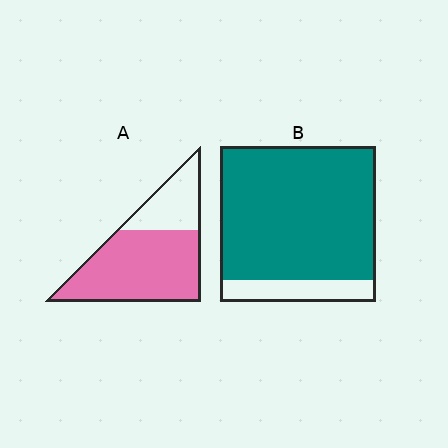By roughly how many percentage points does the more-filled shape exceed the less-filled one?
By roughly 15 percentage points (B over A).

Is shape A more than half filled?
Yes.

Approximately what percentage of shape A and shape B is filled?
A is approximately 70% and B is approximately 85%.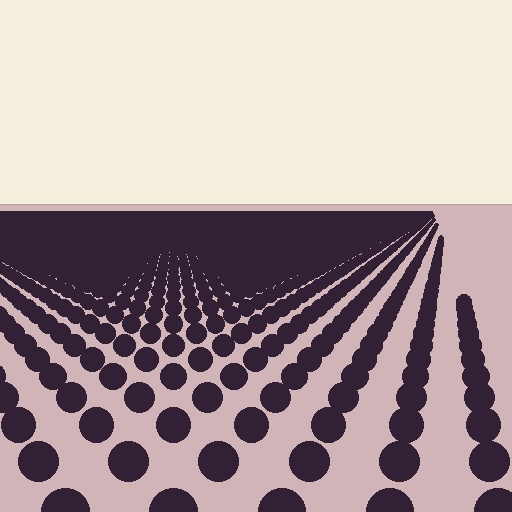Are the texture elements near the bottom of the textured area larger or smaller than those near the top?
Larger. Near the bottom, elements are closer to the viewer and appear at a bigger on-screen size.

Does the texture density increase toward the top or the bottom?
Density increases toward the top.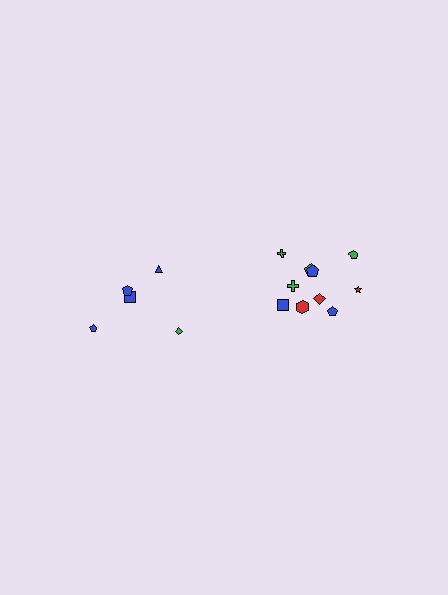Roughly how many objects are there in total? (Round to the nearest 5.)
Roughly 15 objects in total.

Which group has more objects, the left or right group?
The right group.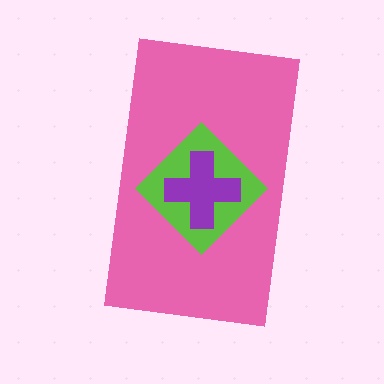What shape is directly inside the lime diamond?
The purple cross.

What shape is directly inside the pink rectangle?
The lime diamond.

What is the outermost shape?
The pink rectangle.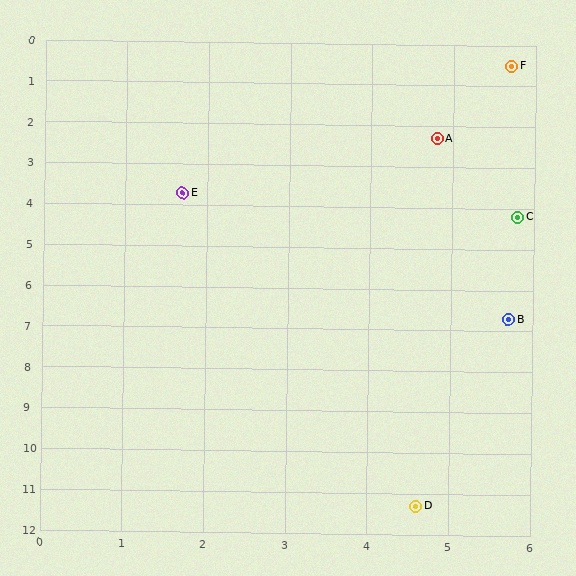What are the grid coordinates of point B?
Point B is at approximately (5.7, 6.7).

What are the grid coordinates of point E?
Point E is at approximately (1.7, 3.7).